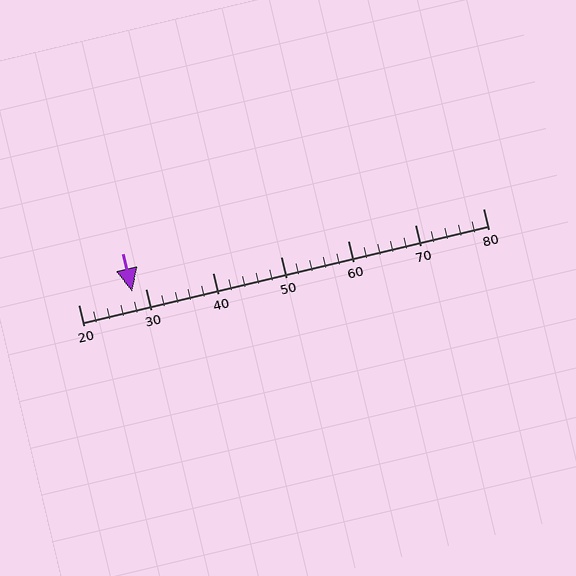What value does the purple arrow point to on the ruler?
The purple arrow points to approximately 28.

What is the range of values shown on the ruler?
The ruler shows values from 20 to 80.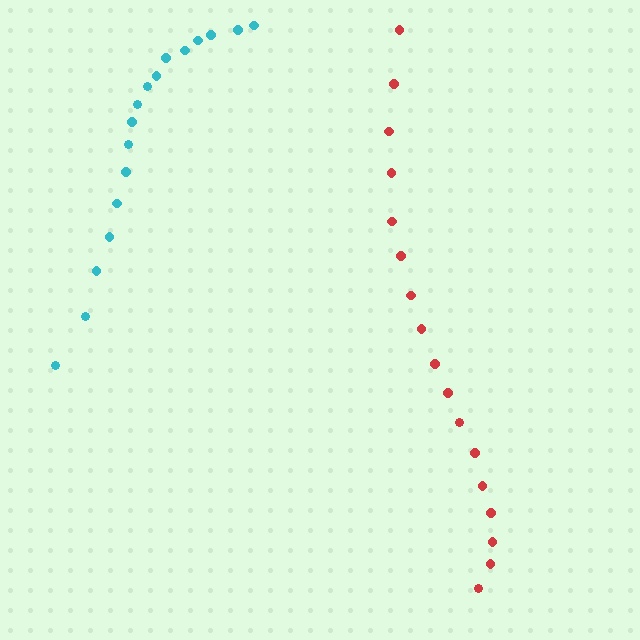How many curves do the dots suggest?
There are 2 distinct paths.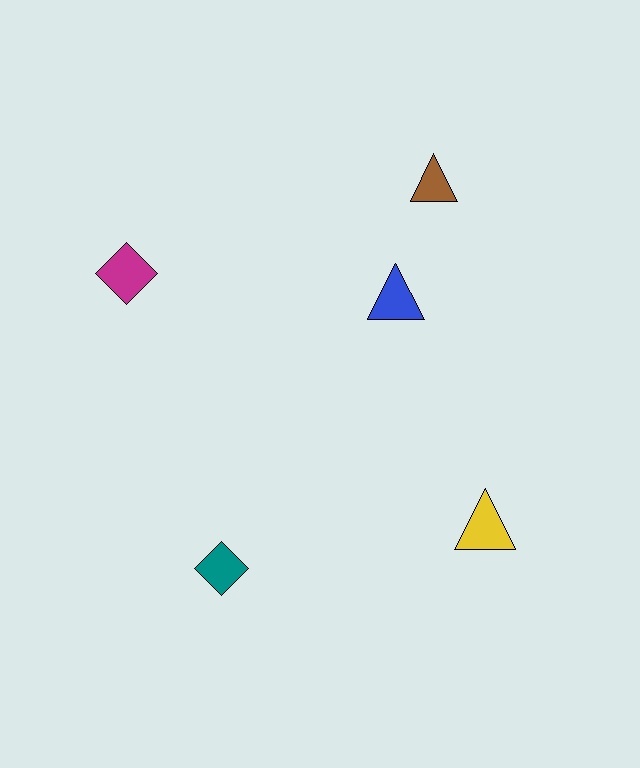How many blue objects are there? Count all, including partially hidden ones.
There is 1 blue object.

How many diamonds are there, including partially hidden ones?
There are 2 diamonds.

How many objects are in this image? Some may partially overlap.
There are 5 objects.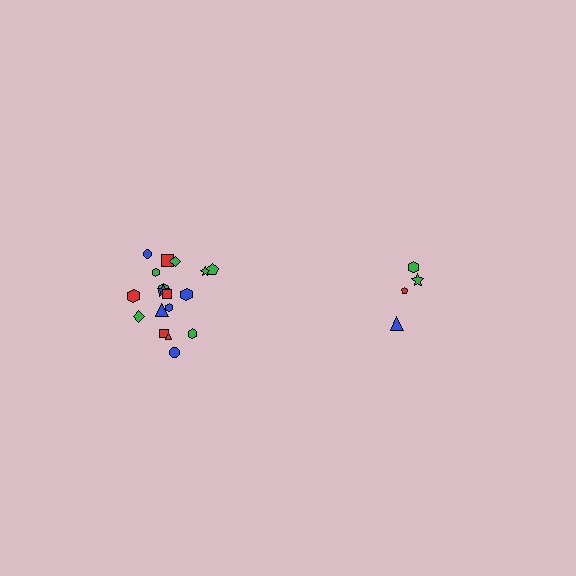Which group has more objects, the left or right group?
The left group.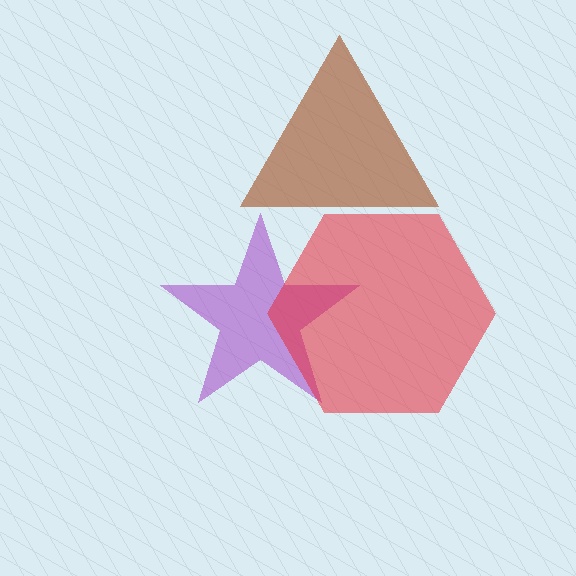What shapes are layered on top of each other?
The layered shapes are: a purple star, a brown triangle, a red hexagon.